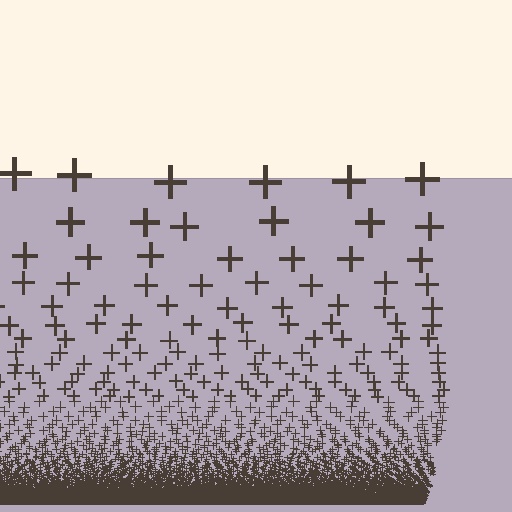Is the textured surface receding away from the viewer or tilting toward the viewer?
The surface appears to tilt toward the viewer. Texture elements get larger and sparser toward the top.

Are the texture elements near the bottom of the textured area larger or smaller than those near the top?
Smaller. The gradient is inverted — elements near the bottom are smaller and denser.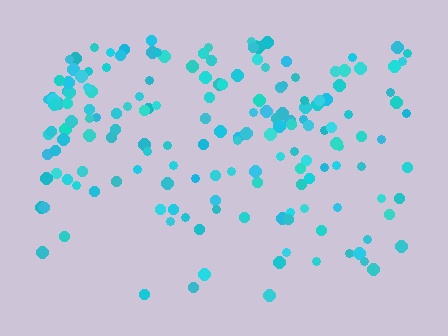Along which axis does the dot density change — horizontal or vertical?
Vertical.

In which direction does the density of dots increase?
From bottom to top, with the top side densest.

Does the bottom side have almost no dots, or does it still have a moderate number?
Still a moderate number, just noticeably fewer than the top.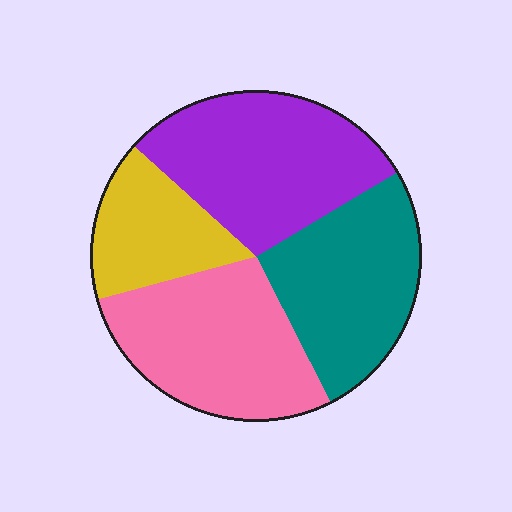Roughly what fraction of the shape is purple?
Purple covers about 30% of the shape.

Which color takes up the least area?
Yellow, at roughly 15%.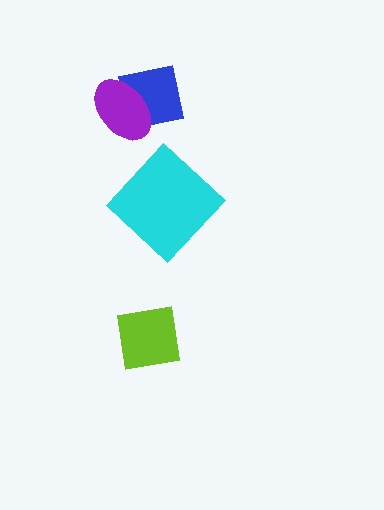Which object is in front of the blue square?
The purple ellipse is in front of the blue square.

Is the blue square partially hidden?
Yes, it is partially covered by another shape.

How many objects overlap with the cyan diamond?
0 objects overlap with the cyan diamond.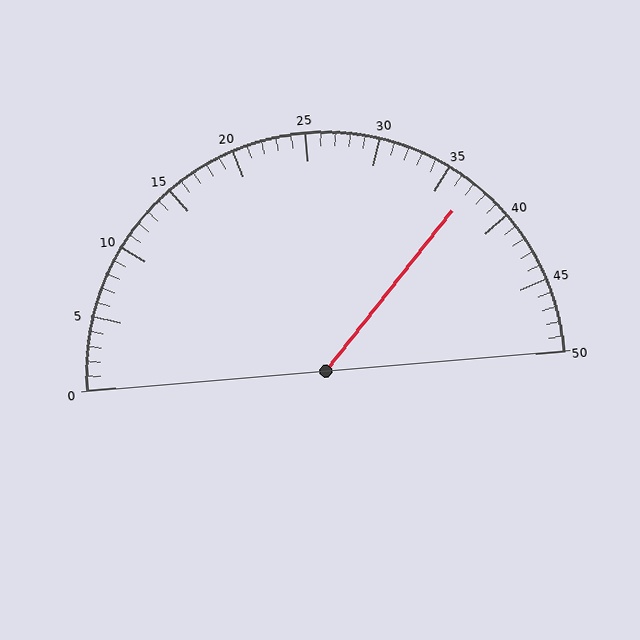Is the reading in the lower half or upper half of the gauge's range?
The reading is in the upper half of the range (0 to 50).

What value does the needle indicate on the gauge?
The needle indicates approximately 37.